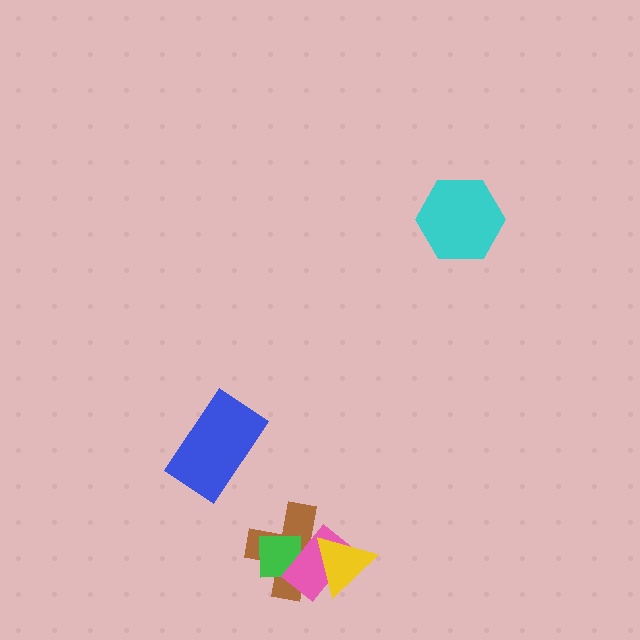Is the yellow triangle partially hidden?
No, no other shape covers it.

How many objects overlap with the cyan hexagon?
0 objects overlap with the cyan hexagon.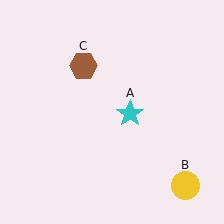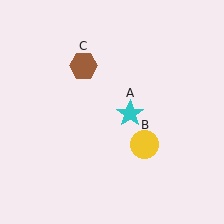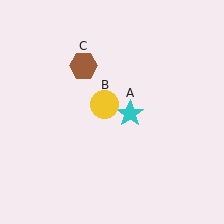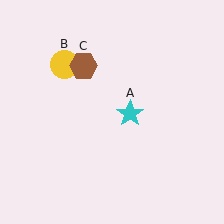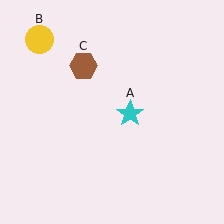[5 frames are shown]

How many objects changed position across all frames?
1 object changed position: yellow circle (object B).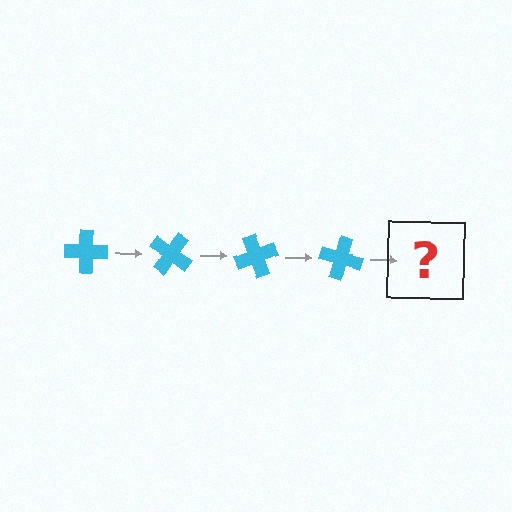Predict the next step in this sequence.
The next step is a cyan cross rotated 140 degrees.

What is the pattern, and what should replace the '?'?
The pattern is that the cross rotates 35 degrees each step. The '?' should be a cyan cross rotated 140 degrees.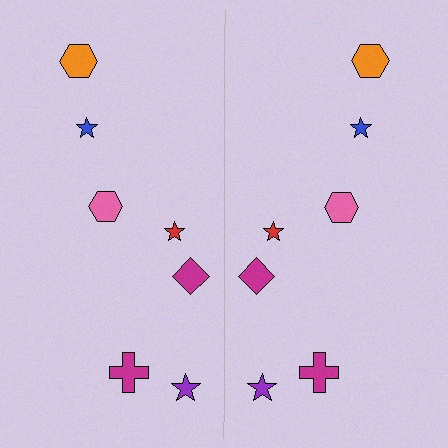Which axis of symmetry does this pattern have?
The pattern has a vertical axis of symmetry running through the center of the image.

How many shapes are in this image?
There are 14 shapes in this image.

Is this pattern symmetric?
Yes, this pattern has bilateral (reflection) symmetry.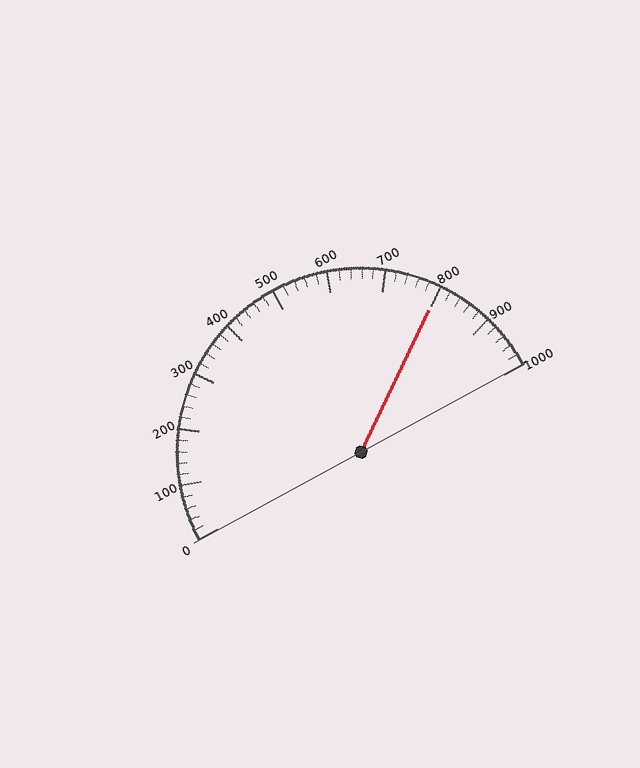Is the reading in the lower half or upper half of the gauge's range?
The reading is in the upper half of the range (0 to 1000).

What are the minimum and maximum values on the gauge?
The gauge ranges from 0 to 1000.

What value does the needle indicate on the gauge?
The needle indicates approximately 800.